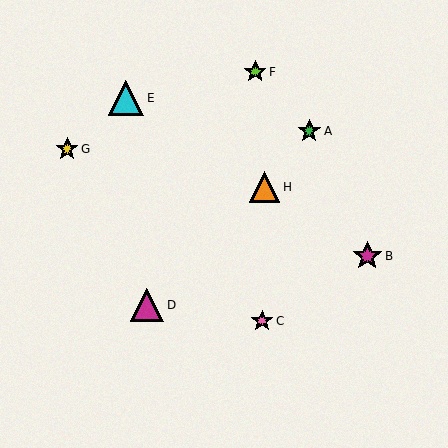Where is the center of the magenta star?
The center of the magenta star is at (367, 256).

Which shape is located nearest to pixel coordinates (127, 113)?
The cyan triangle (labeled E) at (126, 98) is nearest to that location.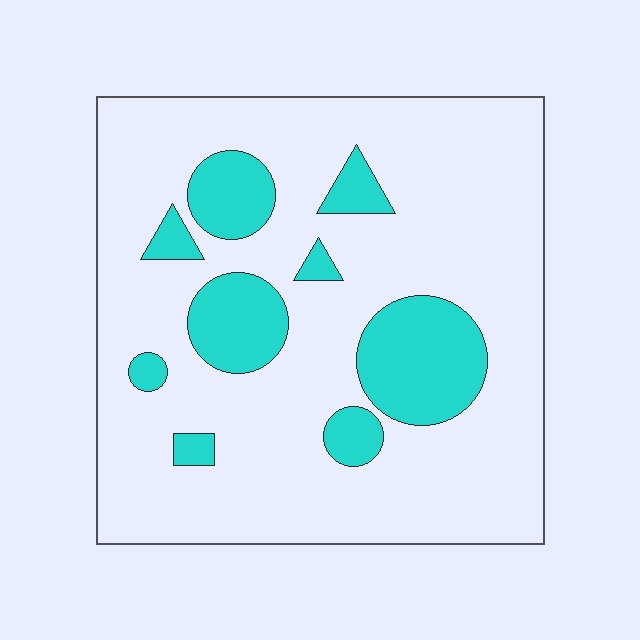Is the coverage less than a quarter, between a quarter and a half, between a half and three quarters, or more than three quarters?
Less than a quarter.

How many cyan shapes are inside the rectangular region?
9.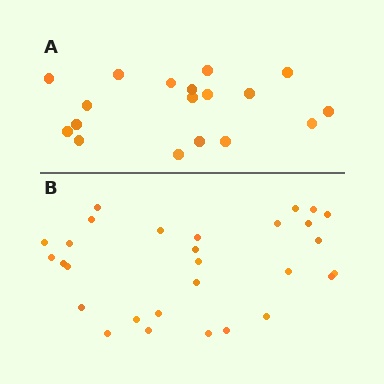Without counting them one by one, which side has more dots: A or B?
Region B (the bottom region) has more dots.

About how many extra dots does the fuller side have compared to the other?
Region B has roughly 12 or so more dots than region A.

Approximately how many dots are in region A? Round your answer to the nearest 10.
About 20 dots. (The exact count is 18, which rounds to 20.)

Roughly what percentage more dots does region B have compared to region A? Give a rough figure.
About 60% more.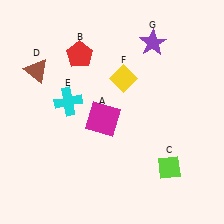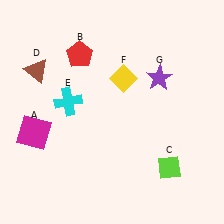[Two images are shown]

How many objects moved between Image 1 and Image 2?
2 objects moved between the two images.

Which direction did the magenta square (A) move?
The magenta square (A) moved left.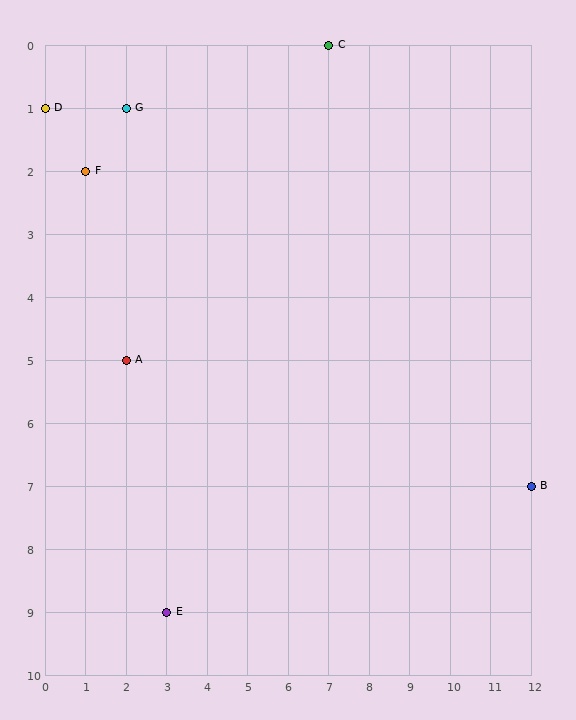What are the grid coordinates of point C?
Point C is at grid coordinates (7, 0).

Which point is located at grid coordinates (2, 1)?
Point G is at (2, 1).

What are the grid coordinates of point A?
Point A is at grid coordinates (2, 5).